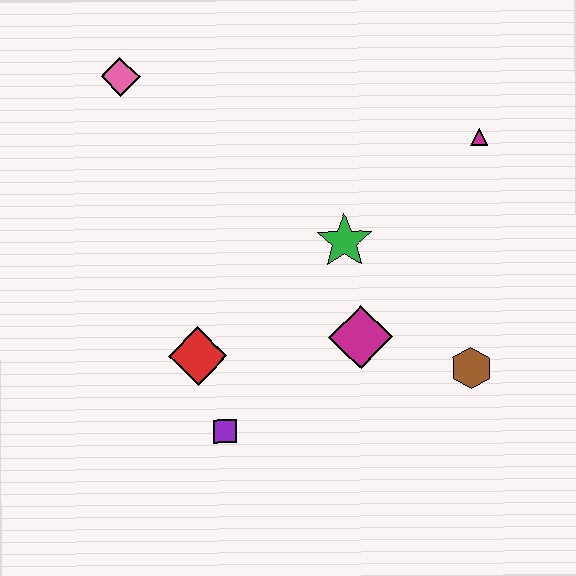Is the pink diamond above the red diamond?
Yes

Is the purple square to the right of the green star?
No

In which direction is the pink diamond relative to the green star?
The pink diamond is to the left of the green star.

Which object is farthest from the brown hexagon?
The pink diamond is farthest from the brown hexagon.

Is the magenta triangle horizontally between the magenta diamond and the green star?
No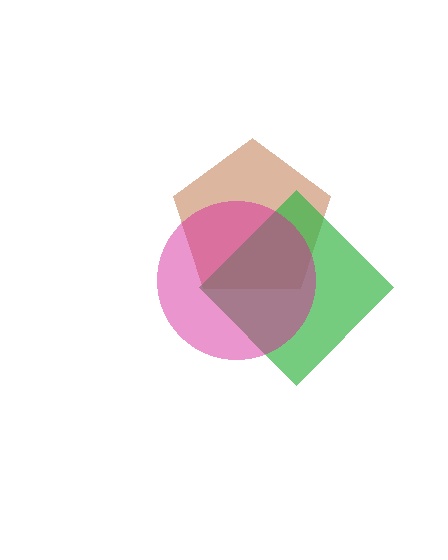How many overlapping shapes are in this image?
There are 3 overlapping shapes in the image.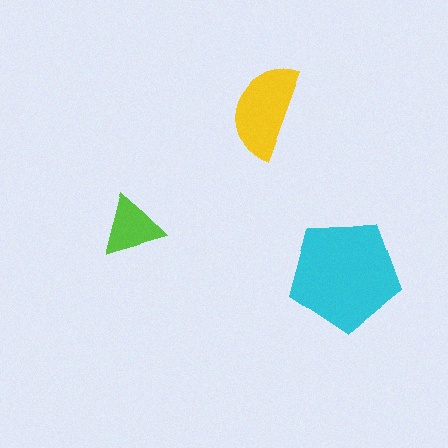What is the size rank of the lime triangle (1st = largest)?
3rd.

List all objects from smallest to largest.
The lime triangle, the yellow semicircle, the cyan pentagon.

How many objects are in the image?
There are 3 objects in the image.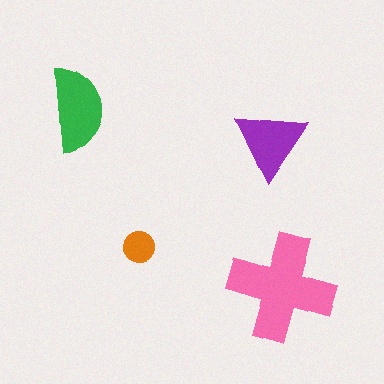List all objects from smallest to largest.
The orange circle, the purple triangle, the green semicircle, the pink cross.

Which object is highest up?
The green semicircle is topmost.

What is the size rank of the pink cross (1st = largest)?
1st.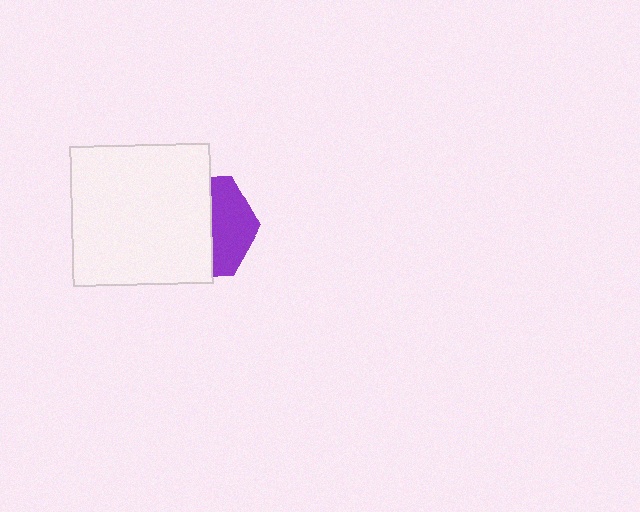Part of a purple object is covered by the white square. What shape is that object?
It is a hexagon.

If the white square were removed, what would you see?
You would see the complete purple hexagon.